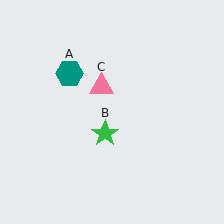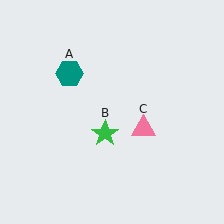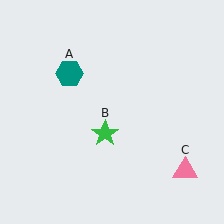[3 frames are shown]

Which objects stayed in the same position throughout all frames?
Teal hexagon (object A) and green star (object B) remained stationary.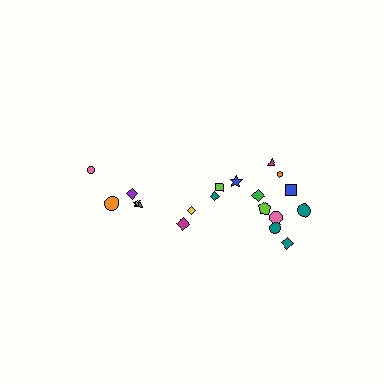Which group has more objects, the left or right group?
The right group.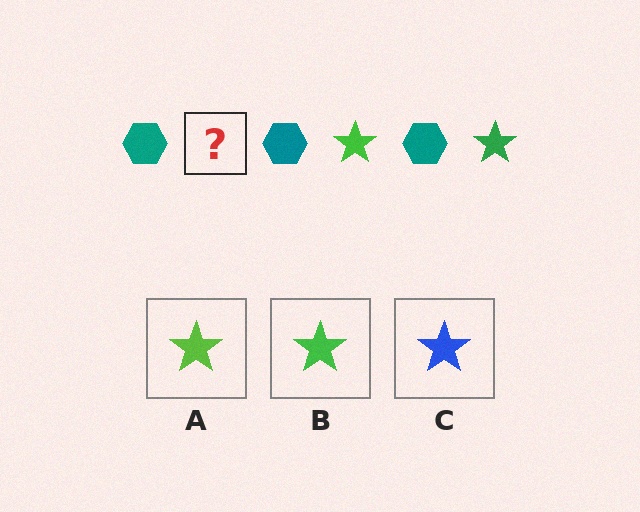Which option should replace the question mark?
Option B.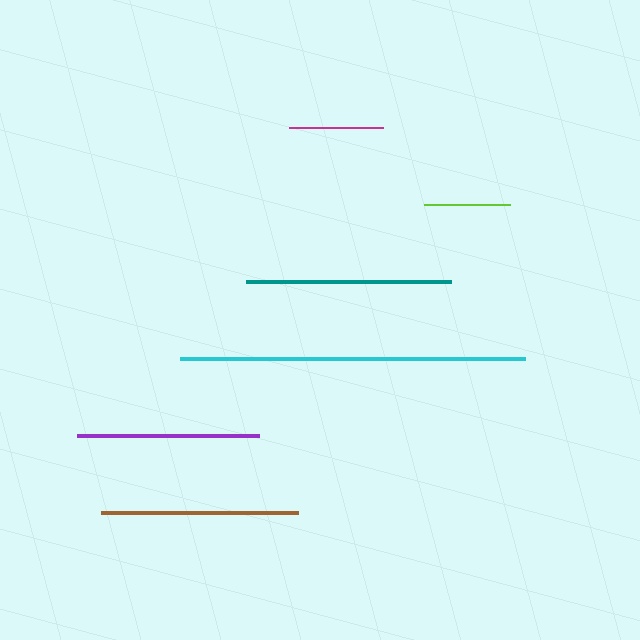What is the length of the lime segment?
The lime segment is approximately 85 pixels long.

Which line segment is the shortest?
The lime line is the shortest at approximately 85 pixels.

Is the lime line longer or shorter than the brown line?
The brown line is longer than the lime line.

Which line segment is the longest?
The cyan line is the longest at approximately 345 pixels.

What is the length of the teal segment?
The teal segment is approximately 206 pixels long.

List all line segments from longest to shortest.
From longest to shortest: cyan, teal, brown, purple, magenta, lime.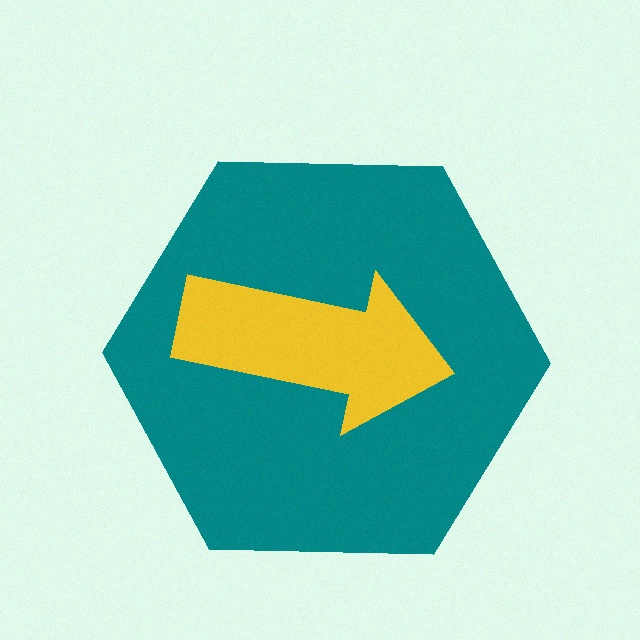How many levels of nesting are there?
2.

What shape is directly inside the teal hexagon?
The yellow arrow.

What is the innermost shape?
The yellow arrow.